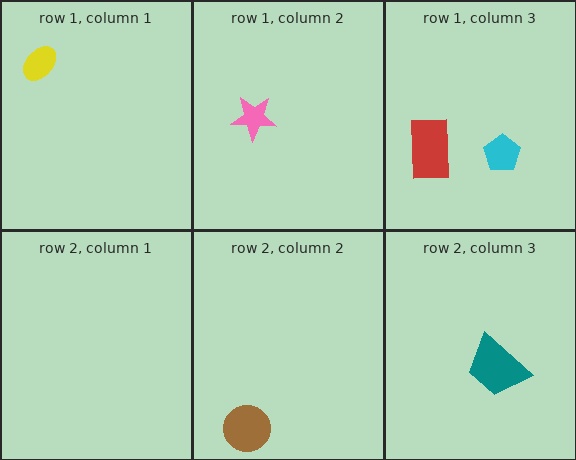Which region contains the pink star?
The row 1, column 2 region.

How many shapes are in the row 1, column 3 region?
2.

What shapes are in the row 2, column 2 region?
The brown circle.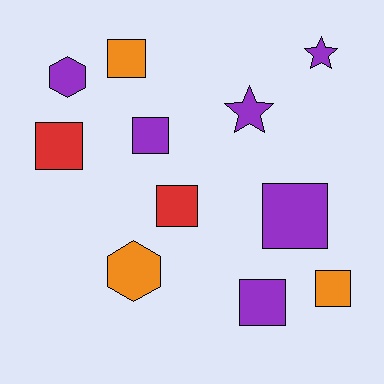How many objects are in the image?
There are 11 objects.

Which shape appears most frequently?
Square, with 7 objects.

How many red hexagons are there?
There are no red hexagons.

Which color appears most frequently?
Purple, with 6 objects.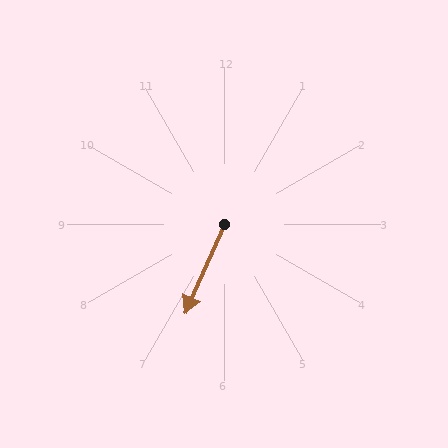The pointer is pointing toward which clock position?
Roughly 7 o'clock.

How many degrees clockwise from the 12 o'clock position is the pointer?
Approximately 204 degrees.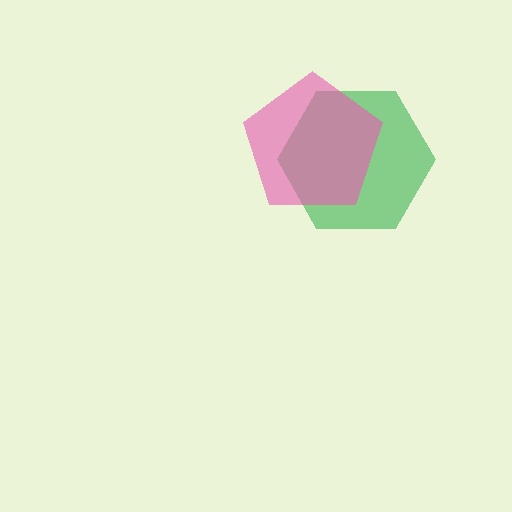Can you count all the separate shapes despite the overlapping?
Yes, there are 2 separate shapes.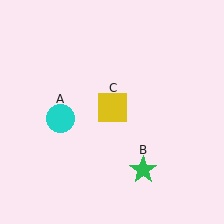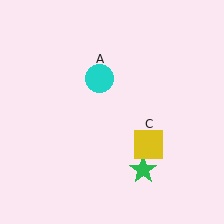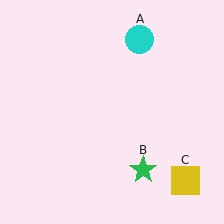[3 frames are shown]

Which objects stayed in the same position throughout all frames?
Green star (object B) remained stationary.